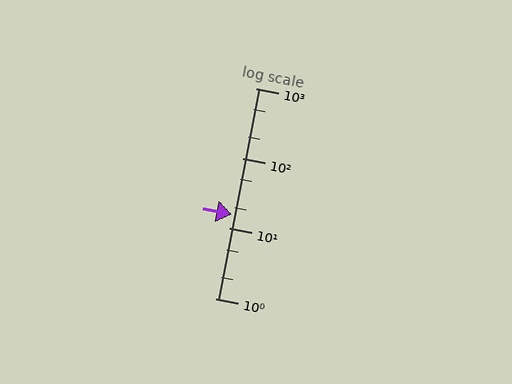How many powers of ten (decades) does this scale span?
The scale spans 3 decades, from 1 to 1000.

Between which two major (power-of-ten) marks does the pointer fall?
The pointer is between 10 and 100.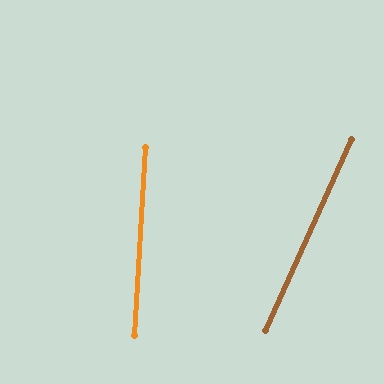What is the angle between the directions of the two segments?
Approximately 21 degrees.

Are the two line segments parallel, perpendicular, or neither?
Neither parallel nor perpendicular — they differ by about 21°.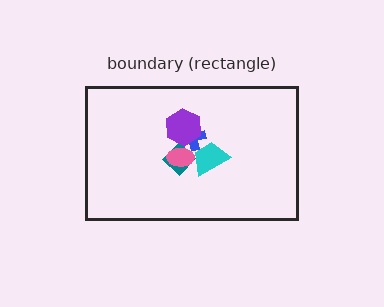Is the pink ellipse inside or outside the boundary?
Inside.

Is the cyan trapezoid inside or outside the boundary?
Inside.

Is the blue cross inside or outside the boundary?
Inside.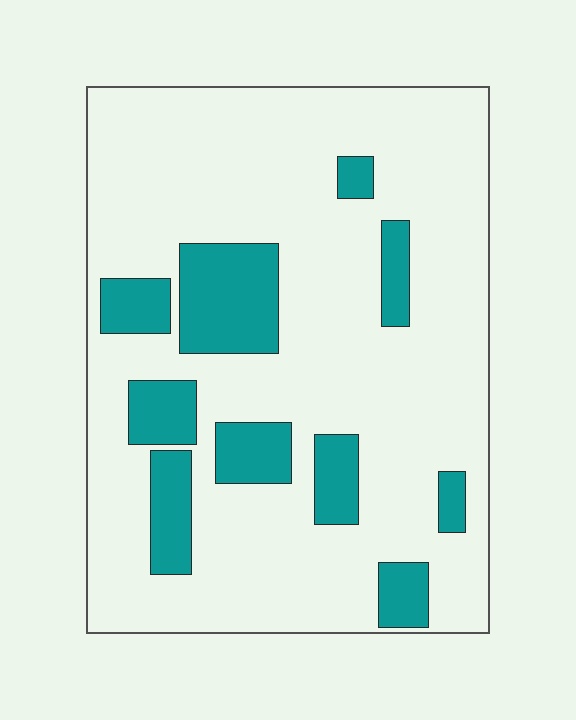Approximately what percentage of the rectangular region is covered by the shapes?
Approximately 20%.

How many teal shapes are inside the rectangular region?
10.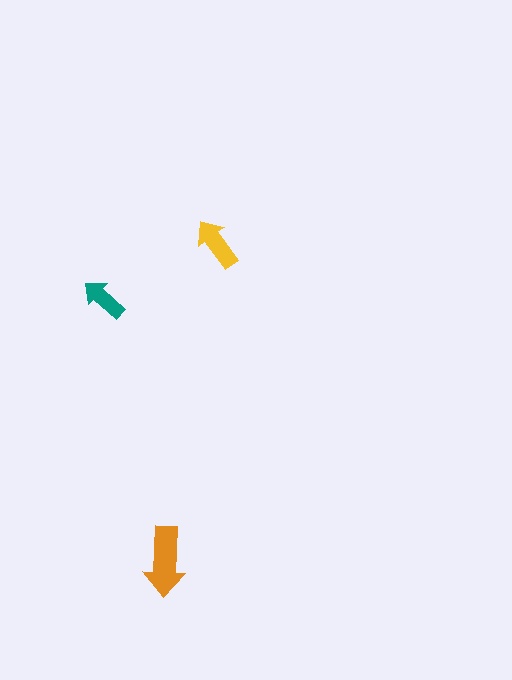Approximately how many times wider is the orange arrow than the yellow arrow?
About 1.5 times wider.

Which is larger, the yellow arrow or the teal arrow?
The yellow one.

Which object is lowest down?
The orange arrow is bottommost.